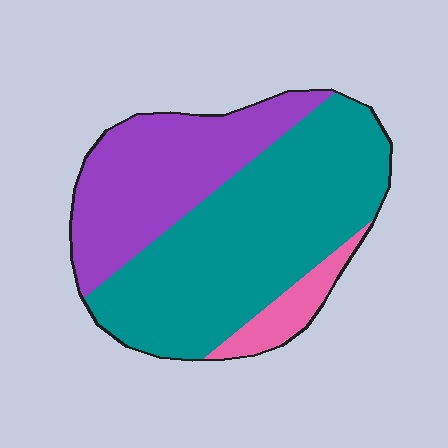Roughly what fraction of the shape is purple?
Purple covers 34% of the shape.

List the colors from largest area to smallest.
From largest to smallest: teal, purple, pink.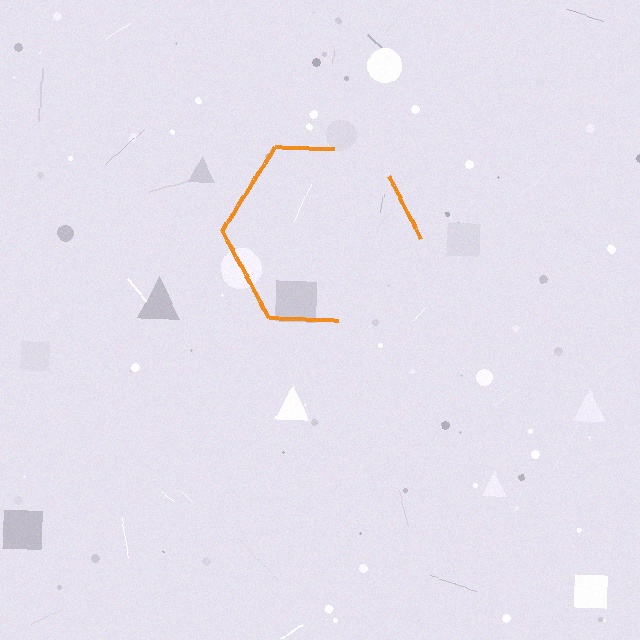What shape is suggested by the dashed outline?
The dashed outline suggests a hexagon.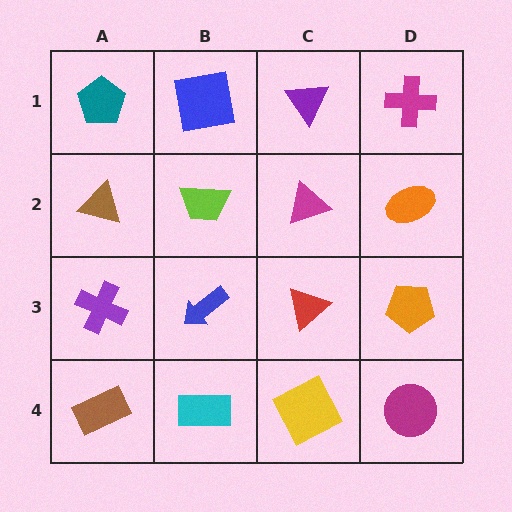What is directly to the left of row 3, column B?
A purple cross.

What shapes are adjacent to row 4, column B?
A blue arrow (row 3, column B), a brown rectangle (row 4, column A), a yellow square (row 4, column C).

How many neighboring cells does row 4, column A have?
2.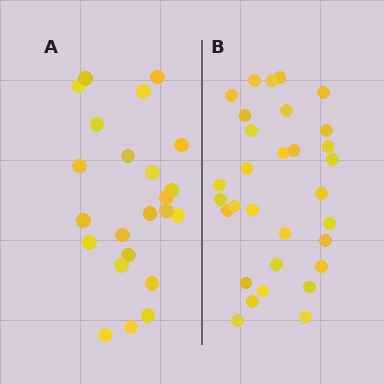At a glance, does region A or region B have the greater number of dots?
Region B (the right region) has more dots.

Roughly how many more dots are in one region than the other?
Region B has roughly 8 or so more dots than region A.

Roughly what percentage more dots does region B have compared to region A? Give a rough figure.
About 35% more.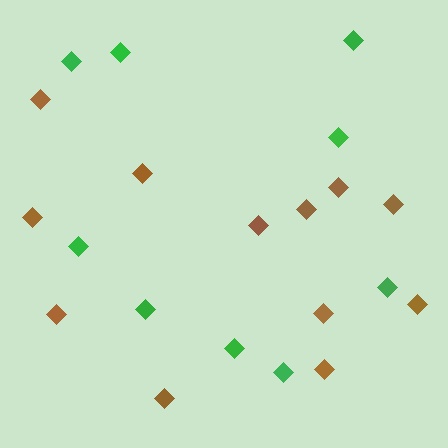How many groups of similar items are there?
There are 2 groups: one group of green diamonds (9) and one group of brown diamonds (12).